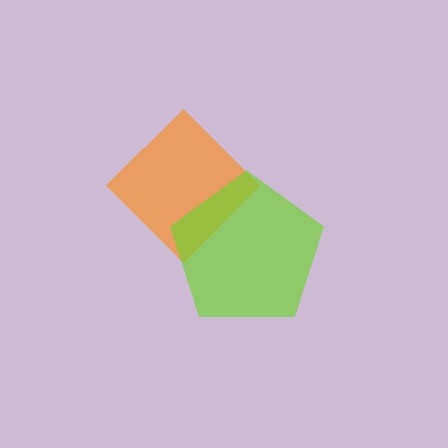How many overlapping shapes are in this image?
There are 2 overlapping shapes in the image.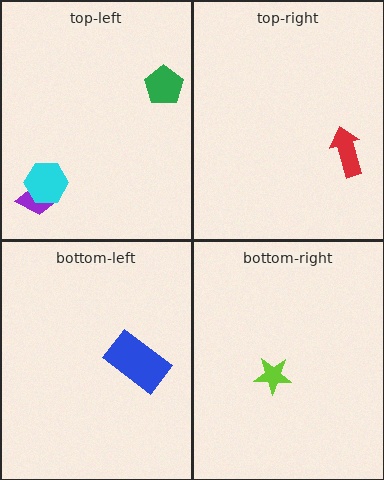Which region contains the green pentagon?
The top-left region.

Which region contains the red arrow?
The top-right region.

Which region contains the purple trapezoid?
The top-left region.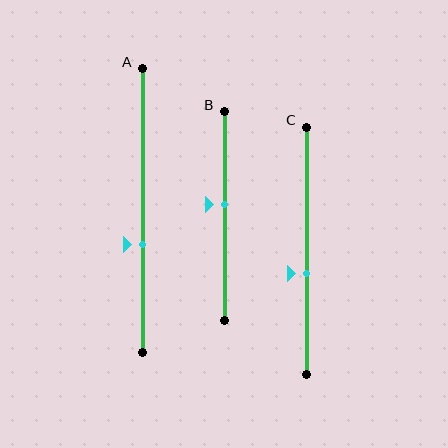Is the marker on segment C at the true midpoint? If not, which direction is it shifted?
No, the marker on segment C is shifted downward by about 9% of the segment length.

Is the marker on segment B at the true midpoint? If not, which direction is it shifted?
No, the marker on segment B is shifted upward by about 6% of the segment length.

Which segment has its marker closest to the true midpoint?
Segment B has its marker closest to the true midpoint.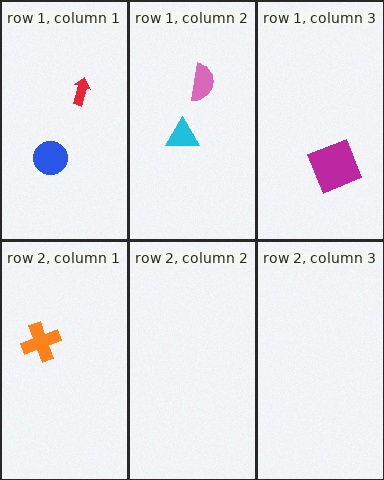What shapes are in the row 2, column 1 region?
The orange cross.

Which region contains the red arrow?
The row 1, column 1 region.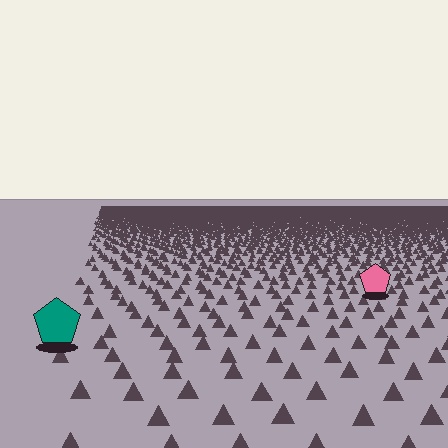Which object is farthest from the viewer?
The pink pentagon is farthest from the viewer. It appears smaller and the ground texture around it is denser.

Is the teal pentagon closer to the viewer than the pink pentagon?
Yes. The teal pentagon is closer — you can tell from the texture gradient: the ground texture is coarser near it.